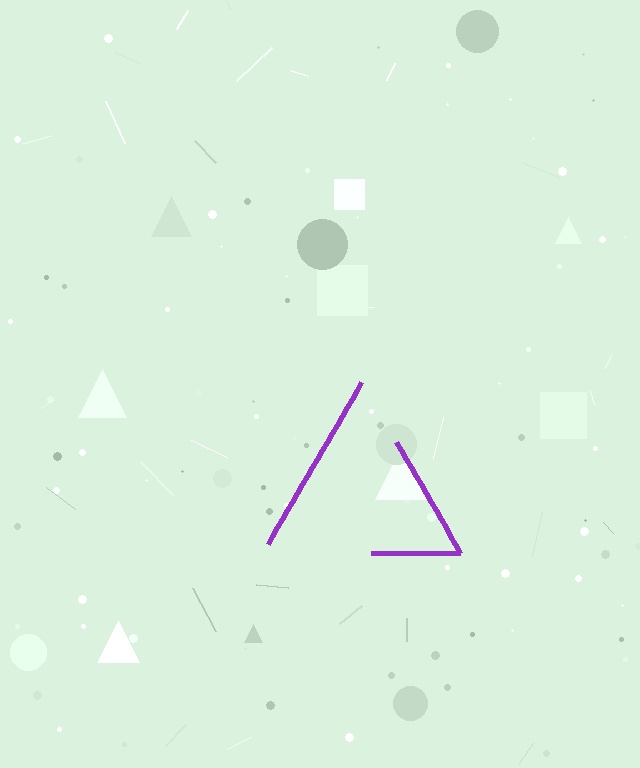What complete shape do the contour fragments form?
The contour fragments form a triangle.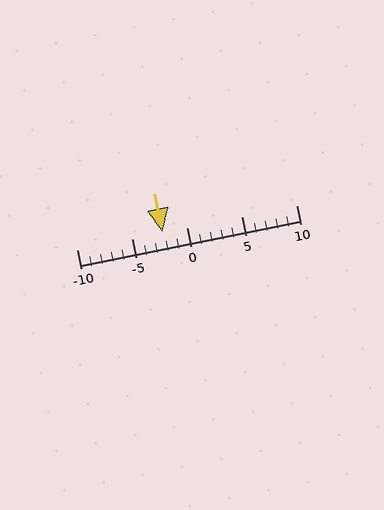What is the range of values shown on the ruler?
The ruler shows values from -10 to 10.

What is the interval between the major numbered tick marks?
The major tick marks are spaced 5 units apart.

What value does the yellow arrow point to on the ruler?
The yellow arrow points to approximately -2.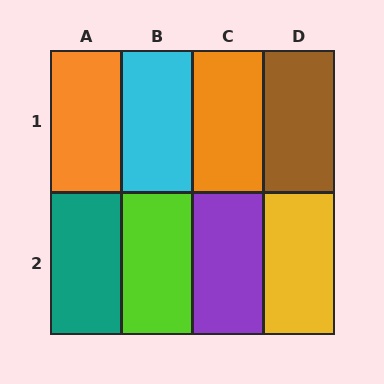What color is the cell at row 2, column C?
Purple.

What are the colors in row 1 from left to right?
Orange, cyan, orange, brown.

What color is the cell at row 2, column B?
Lime.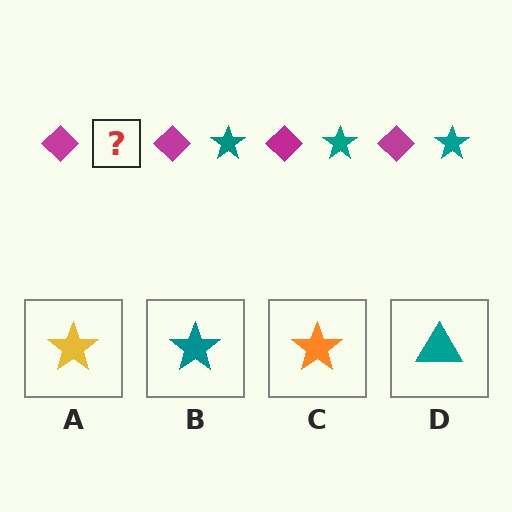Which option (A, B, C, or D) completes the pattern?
B.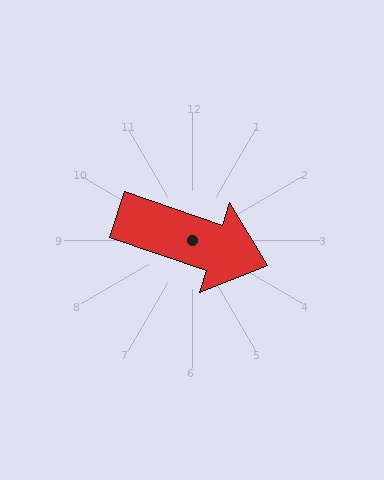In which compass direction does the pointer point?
East.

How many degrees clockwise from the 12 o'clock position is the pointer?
Approximately 109 degrees.